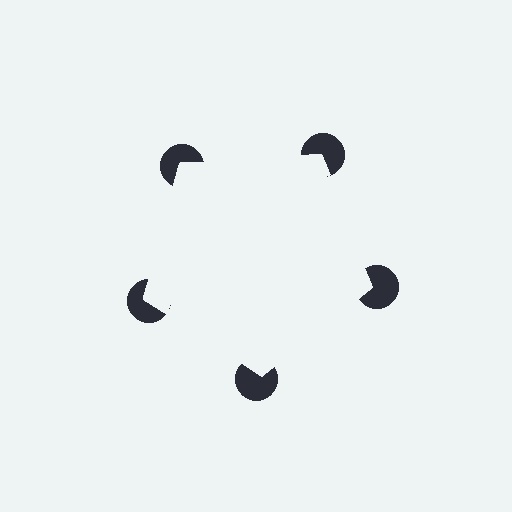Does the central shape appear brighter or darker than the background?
It typically appears slightly brighter than the background, even though no actual brightness change is drawn.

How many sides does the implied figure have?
5 sides.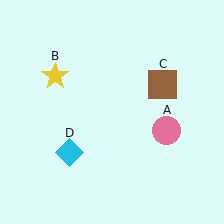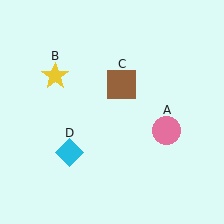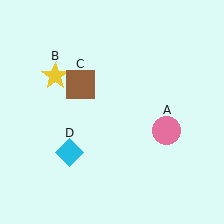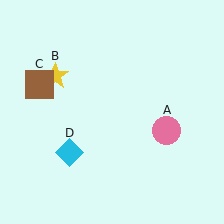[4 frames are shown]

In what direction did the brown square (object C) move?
The brown square (object C) moved left.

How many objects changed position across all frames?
1 object changed position: brown square (object C).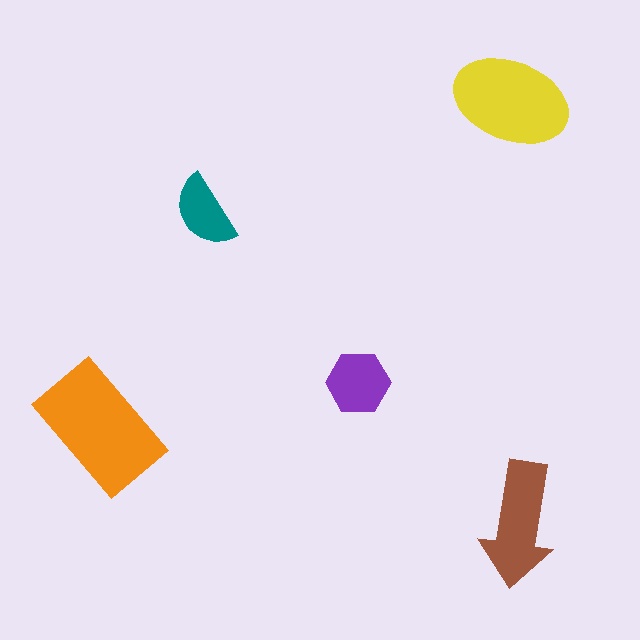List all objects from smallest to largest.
The teal semicircle, the purple hexagon, the brown arrow, the yellow ellipse, the orange rectangle.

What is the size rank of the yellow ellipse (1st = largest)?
2nd.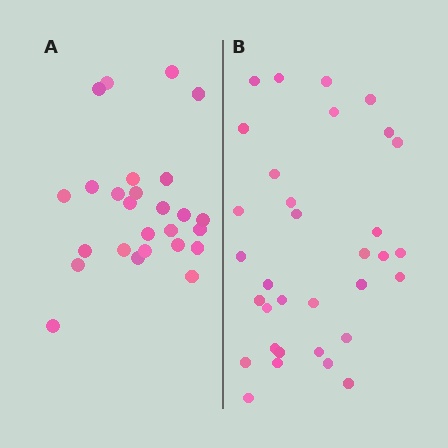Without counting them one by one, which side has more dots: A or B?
Region B (the right region) has more dots.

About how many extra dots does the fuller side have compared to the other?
Region B has roughly 8 or so more dots than region A.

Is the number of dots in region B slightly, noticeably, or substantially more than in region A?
Region B has noticeably more, but not dramatically so. The ratio is roughly 1.3 to 1.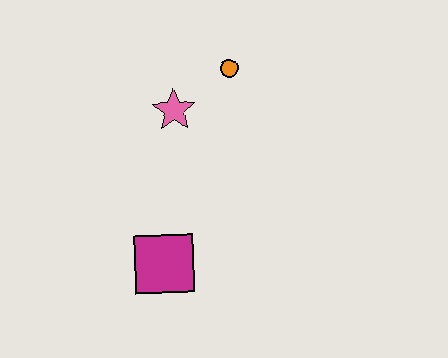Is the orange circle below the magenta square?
No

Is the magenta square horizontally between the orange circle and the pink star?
No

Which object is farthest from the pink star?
The magenta square is farthest from the pink star.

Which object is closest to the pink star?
The orange circle is closest to the pink star.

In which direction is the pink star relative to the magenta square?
The pink star is above the magenta square.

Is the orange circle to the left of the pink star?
No